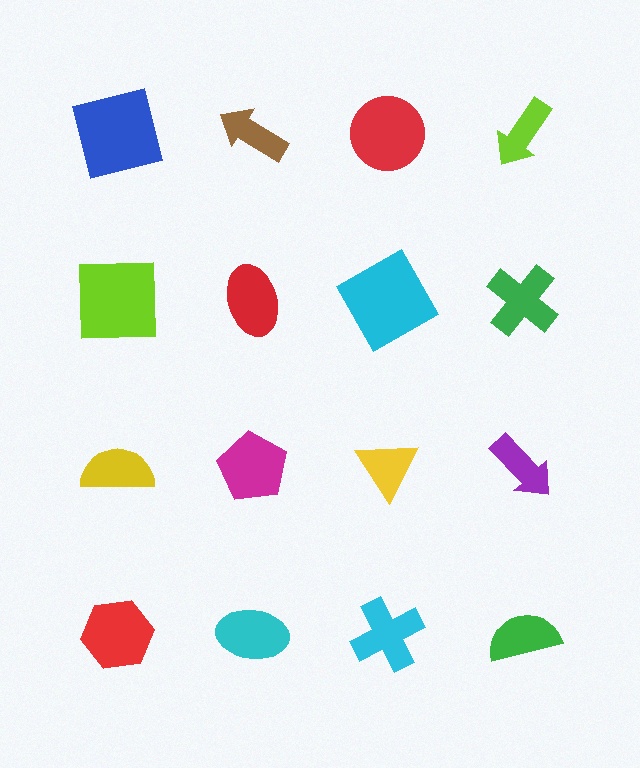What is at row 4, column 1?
A red hexagon.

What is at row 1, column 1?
A blue square.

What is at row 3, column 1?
A yellow semicircle.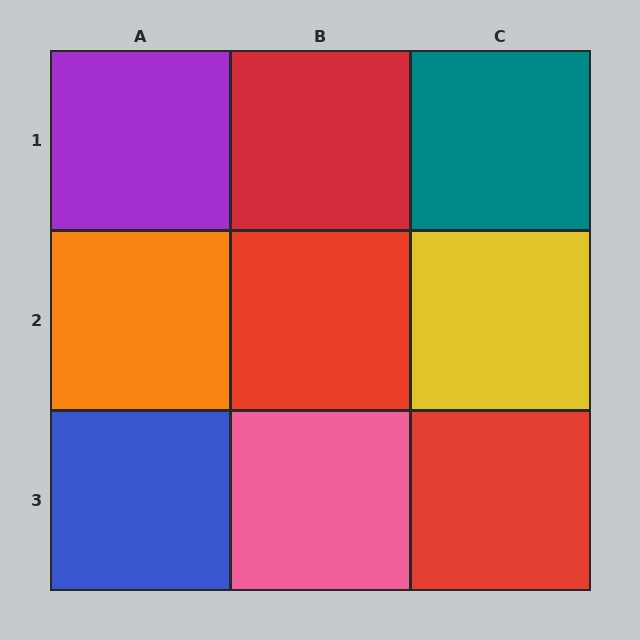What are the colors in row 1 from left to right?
Purple, red, teal.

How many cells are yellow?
1 cell is yellow.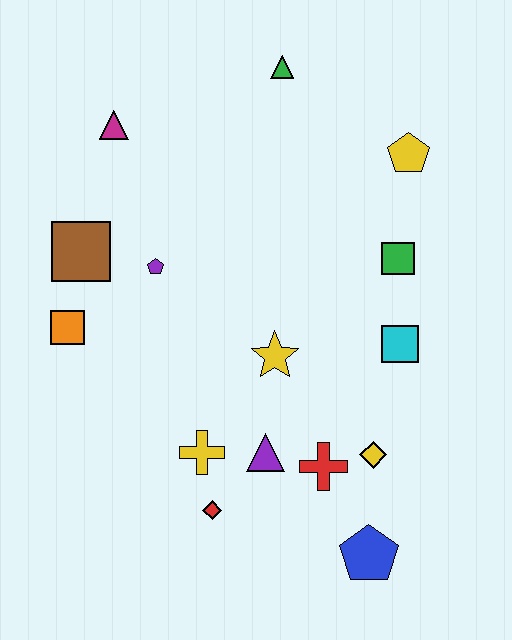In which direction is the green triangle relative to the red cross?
The green triangle is above the red cross.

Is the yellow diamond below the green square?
Yes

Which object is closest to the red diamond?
The yellow cross is closest to the red diamond.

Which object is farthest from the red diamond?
The green triangle is farthest from the red diamond.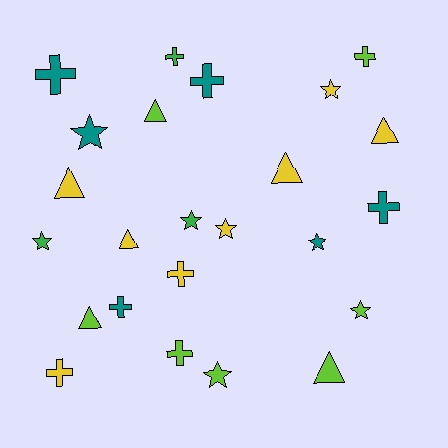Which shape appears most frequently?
Cross, with 9 objects.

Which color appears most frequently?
Yellow, with 8 objects.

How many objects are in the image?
There are 24 objects.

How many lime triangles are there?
There are 3 lime triangles.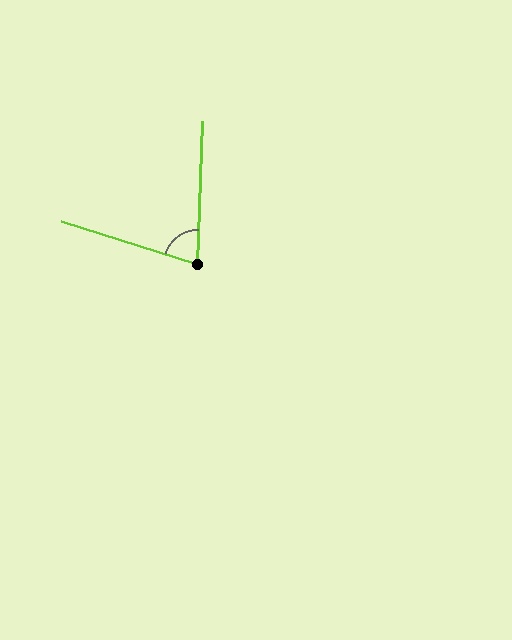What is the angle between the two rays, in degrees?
Approximately 74 degrees.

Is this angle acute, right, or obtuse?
It is acute.